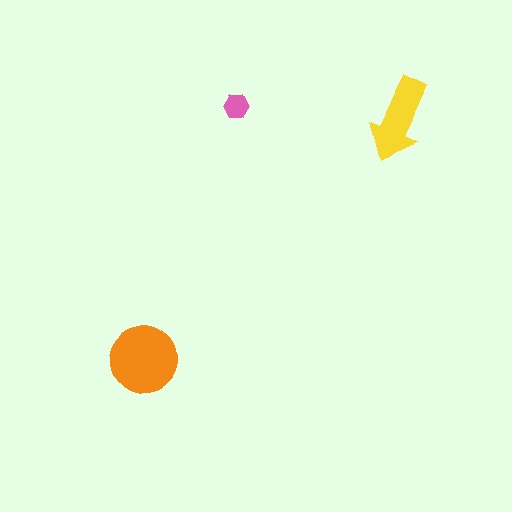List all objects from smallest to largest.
The pink hexagon, the yellow arrow, the orange circle.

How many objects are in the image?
There are 3 objects in the image.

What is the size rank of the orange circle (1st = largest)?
1st.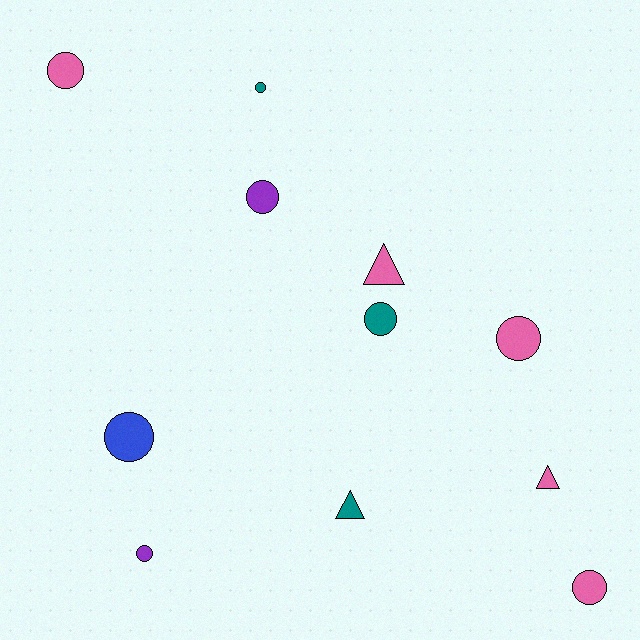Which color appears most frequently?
Pink, with 5 objects.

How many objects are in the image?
There are 11 objects.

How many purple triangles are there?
There are no purple triangles.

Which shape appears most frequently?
Circle, with 8 objects.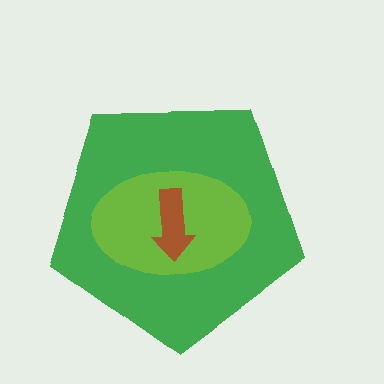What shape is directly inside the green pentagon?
The lime ellipse.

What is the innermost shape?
The brown arrow.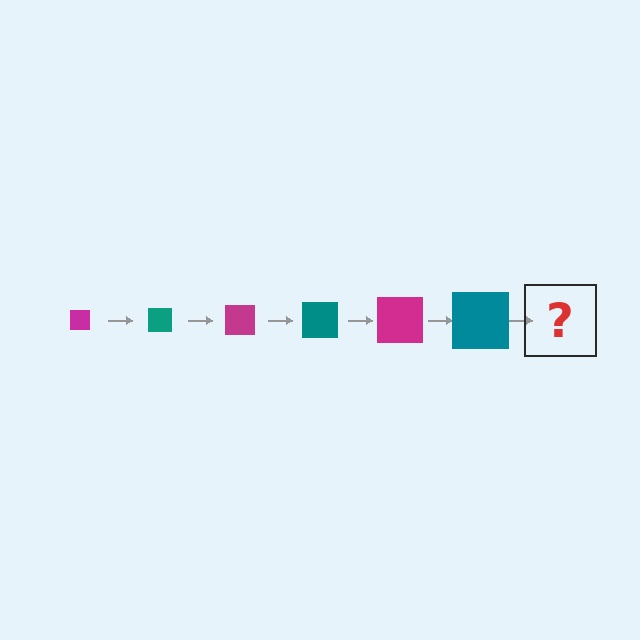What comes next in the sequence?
The next element should be a magenta square, larger than the previous one.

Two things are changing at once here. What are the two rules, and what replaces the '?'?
The two rules are that the square grows larger each step and the color cycles through magenta and teal. The '?' should be a magenta square, larger than the previous one.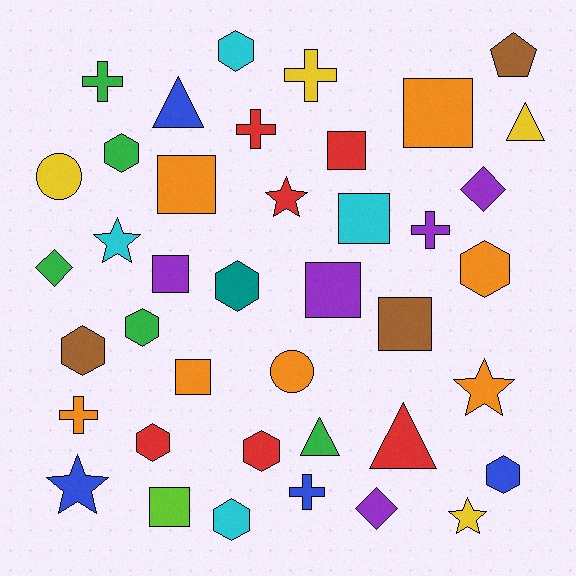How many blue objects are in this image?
There are 4 blue objects.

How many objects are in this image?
There are 40 objects.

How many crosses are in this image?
There are 6 crosses.